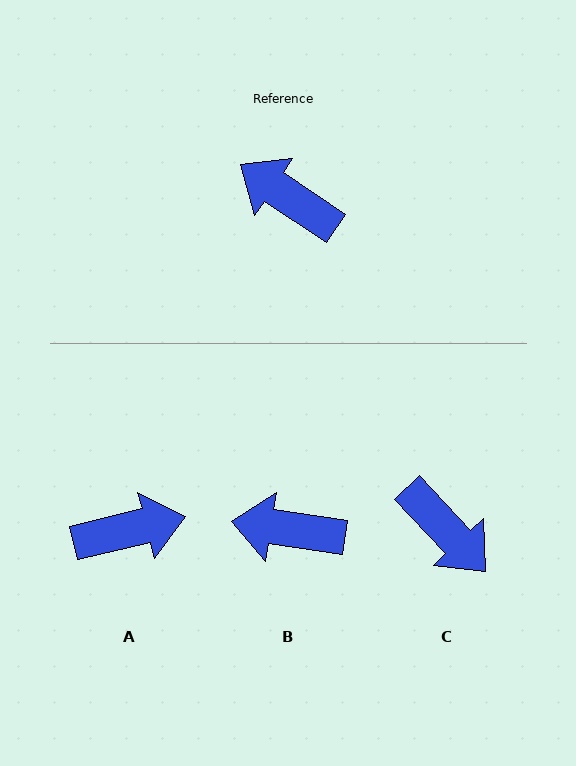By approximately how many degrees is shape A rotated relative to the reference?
Approximately 133 degrees clockwise.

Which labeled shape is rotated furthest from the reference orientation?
C, about 167 degrees away.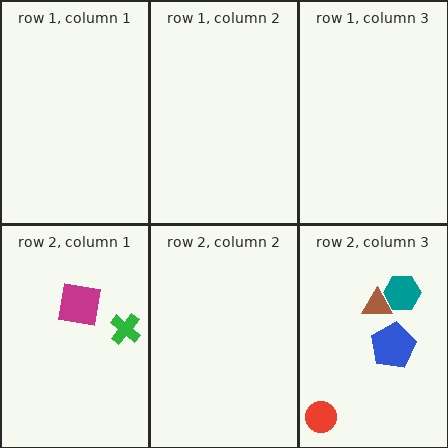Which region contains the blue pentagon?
The row 2, column 3 region.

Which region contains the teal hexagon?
The row 2, column 3 region.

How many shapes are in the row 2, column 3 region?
4.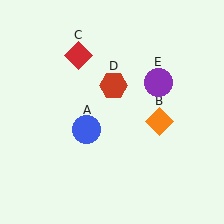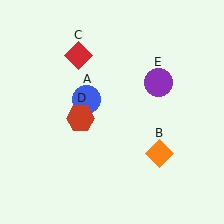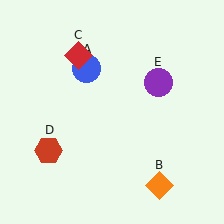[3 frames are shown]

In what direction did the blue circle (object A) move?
The blue circle (object A) moved up.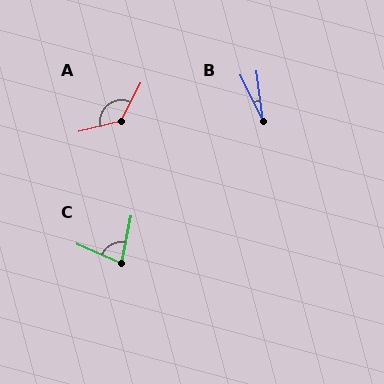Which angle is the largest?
A, at approximately 131 degrees.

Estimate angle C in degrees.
Approximately 78 degrees.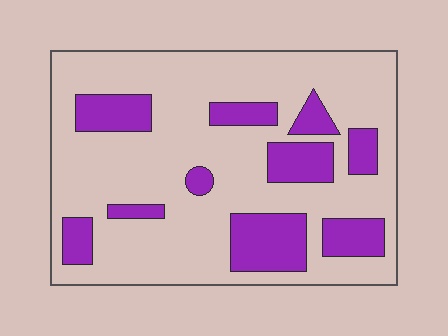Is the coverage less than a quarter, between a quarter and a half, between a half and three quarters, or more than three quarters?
Less than a quarter.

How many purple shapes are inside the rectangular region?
10.